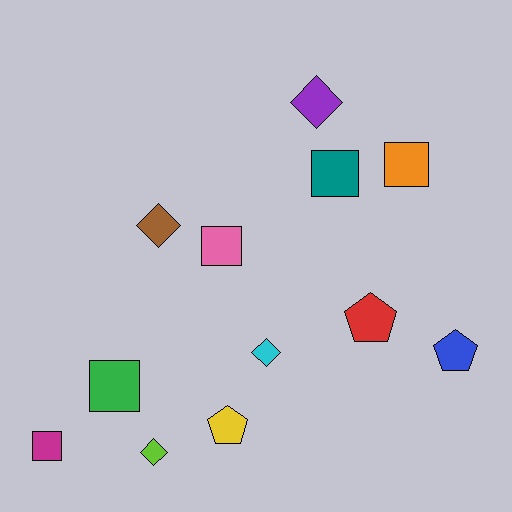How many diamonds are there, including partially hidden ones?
There are 4 diamonds.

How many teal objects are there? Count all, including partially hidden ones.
There is 1 teal object.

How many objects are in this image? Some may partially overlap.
There are 12 objects.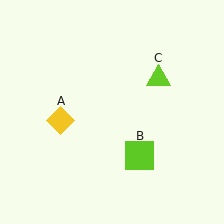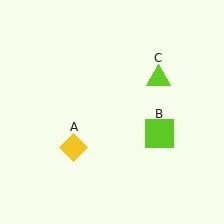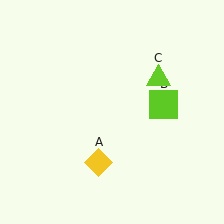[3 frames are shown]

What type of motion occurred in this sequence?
The yellow diamond (object A), lime square (object B) rotated counterclockwise around the center of the scene.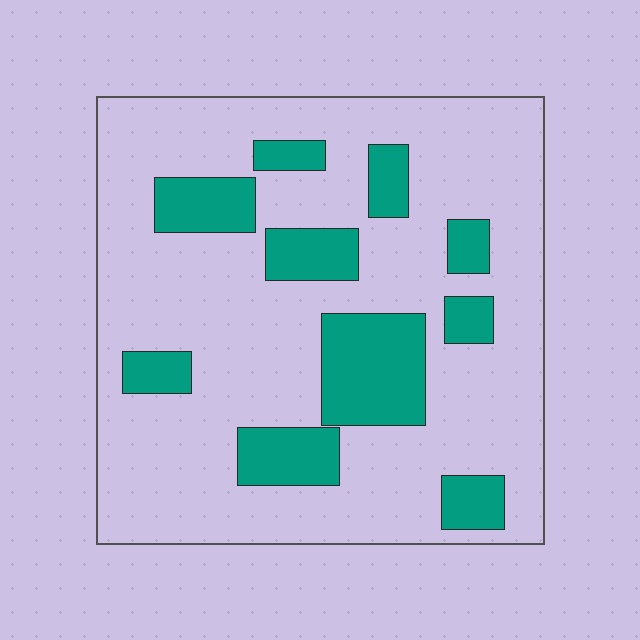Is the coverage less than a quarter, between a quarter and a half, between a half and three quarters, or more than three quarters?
Less than a quarter.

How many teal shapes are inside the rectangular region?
10.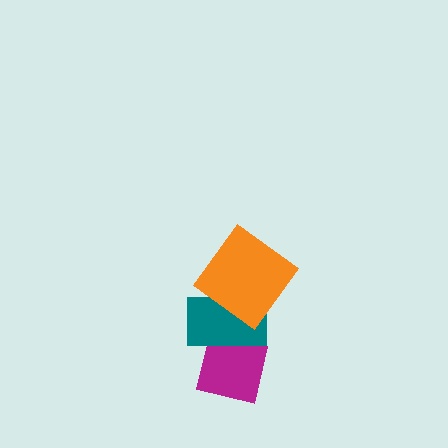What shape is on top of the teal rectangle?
The orange diamond is on top of the teal rectangle.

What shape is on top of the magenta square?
The teal rectangle is on top of the magenta square.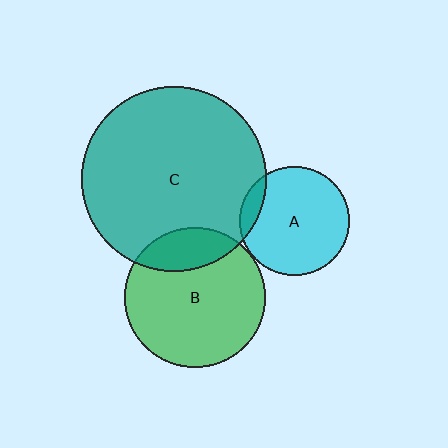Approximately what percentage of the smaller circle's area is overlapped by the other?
Approximately 20%.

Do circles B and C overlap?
Yes.